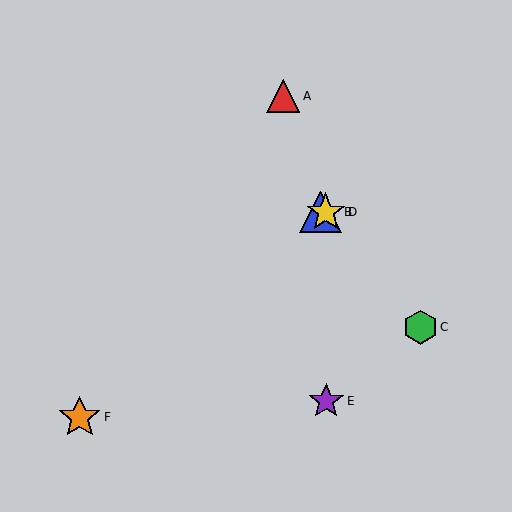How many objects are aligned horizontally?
2 objects (B, D) are aligned horizontally.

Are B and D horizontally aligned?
Yes, both are at y≈212.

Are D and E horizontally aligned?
No, D is at y≈212 and E is at y≈401.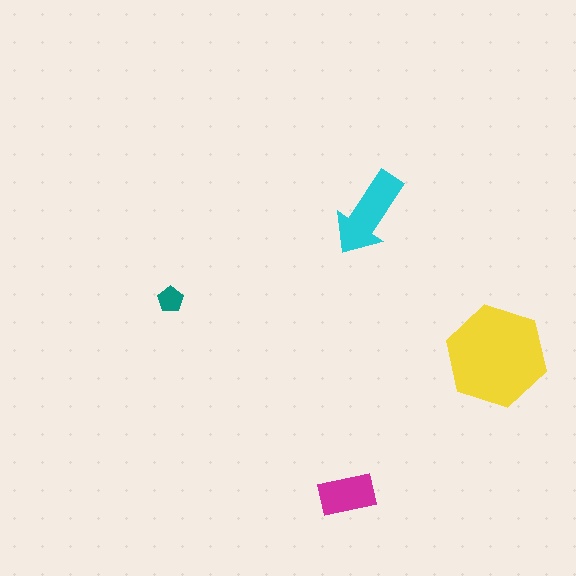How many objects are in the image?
There are 4 objects in the image.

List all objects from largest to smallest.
The yellow hexagon, the cyan arrow, the magenta rectangle, the teal pentagon.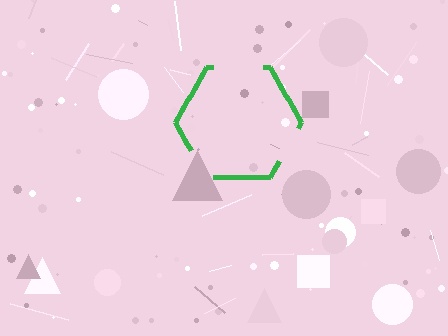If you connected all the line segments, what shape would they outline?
They would outline a hexagon.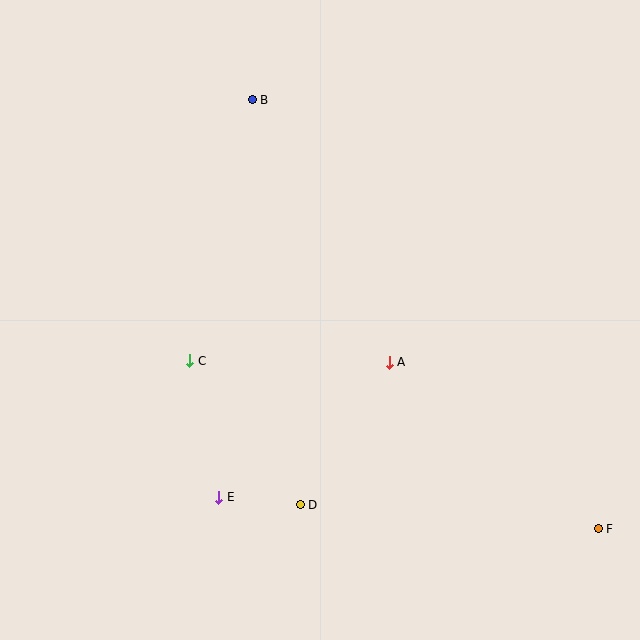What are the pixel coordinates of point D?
Point D is at (300, 505).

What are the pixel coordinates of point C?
Point C is at (190, 361).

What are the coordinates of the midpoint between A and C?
The midpoint between A and C is at (289, 362).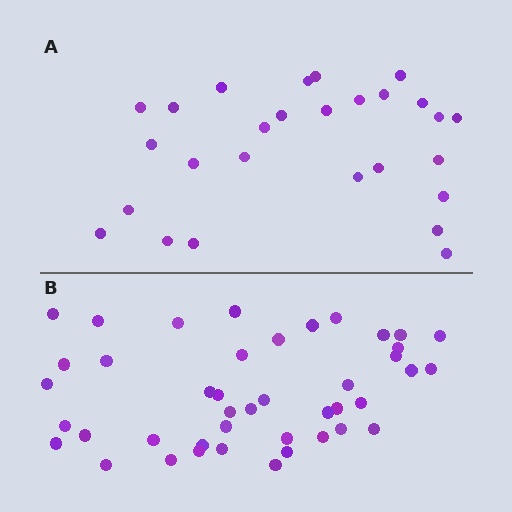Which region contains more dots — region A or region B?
Region B (the bottom region) has more dots.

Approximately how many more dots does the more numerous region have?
Region B has approximately 15 more dots than region A.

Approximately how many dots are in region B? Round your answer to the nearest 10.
About 40 dots. (The exact count is 43, which rounds to 40.)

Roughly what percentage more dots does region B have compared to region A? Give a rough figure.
About 60% more.